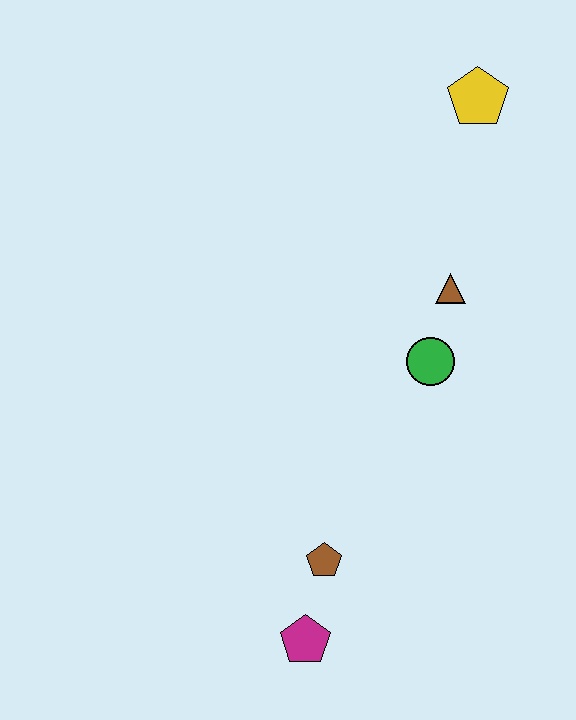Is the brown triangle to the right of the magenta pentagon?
Yes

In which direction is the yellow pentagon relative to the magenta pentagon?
The yellow pentagon is above the magenta pentagon.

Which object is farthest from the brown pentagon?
The yellow pentagon is farthest from the brown pentagon.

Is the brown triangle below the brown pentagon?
No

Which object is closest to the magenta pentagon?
The brown pentagon is closest to the magenta pentagon.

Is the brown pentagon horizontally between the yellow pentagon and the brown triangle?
No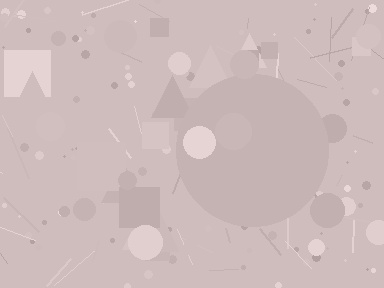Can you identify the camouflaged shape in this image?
The camouflaged shape is a circle.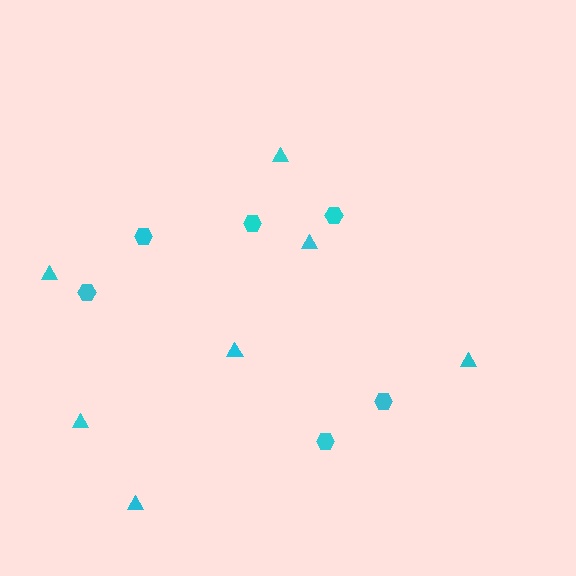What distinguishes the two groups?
There are 2 groups: one group of triangles (7) and one group of hexagons (6).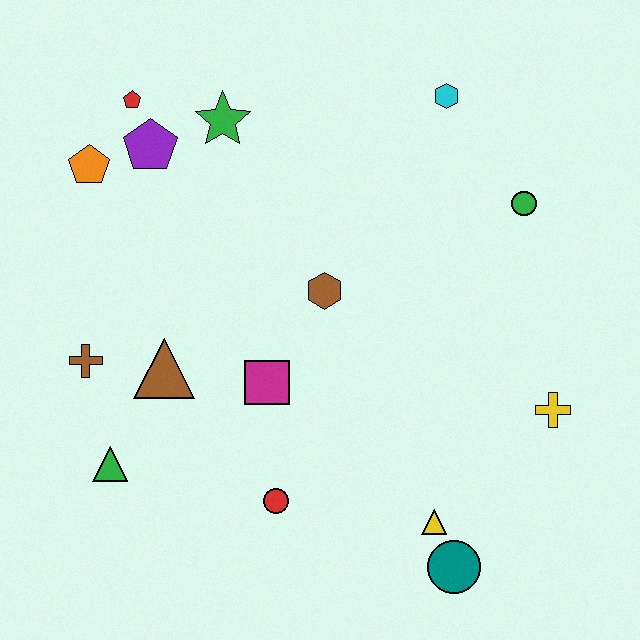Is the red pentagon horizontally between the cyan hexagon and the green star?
No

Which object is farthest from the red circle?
The cyan hexagon is farthest from the red circle.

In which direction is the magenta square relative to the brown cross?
The magenta square is to the right of the brown cross.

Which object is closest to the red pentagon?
The purple pentagon is closest to the red pentagon.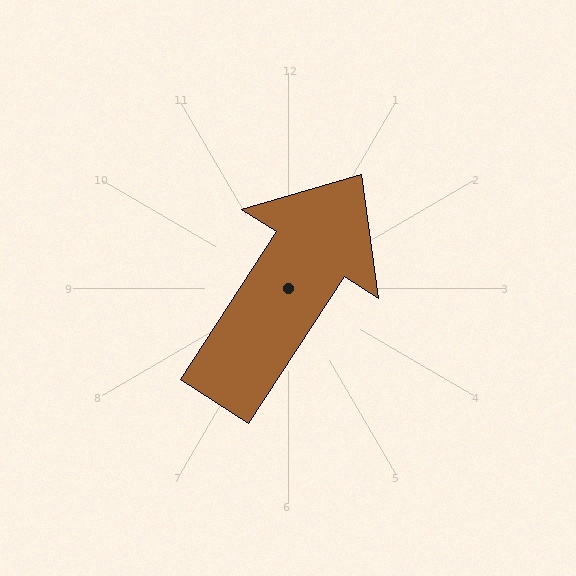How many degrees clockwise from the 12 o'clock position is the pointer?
Approximately 33 degrees.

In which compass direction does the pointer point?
Northeast.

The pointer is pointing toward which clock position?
Roughly 1 o'clock.